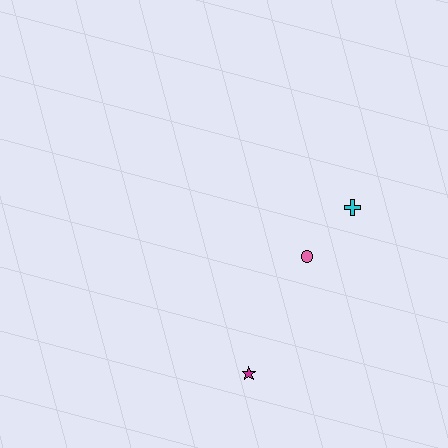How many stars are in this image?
There is 1 star.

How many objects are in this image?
There are 3 objects.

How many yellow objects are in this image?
There are no yellow objects.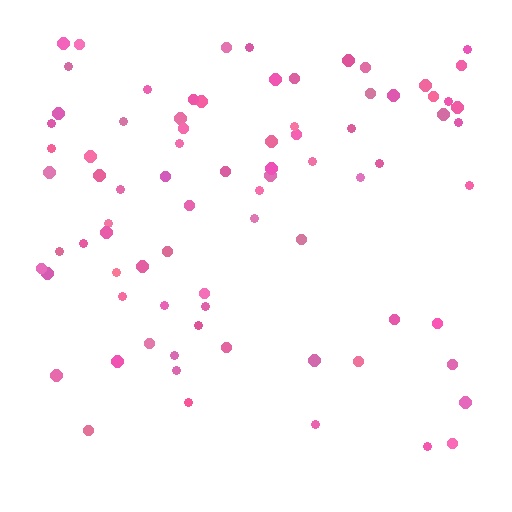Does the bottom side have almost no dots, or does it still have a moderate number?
Still a moderate number, just noticeably fewer than the top.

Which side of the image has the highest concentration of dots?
The top.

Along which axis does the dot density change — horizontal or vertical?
Vertical.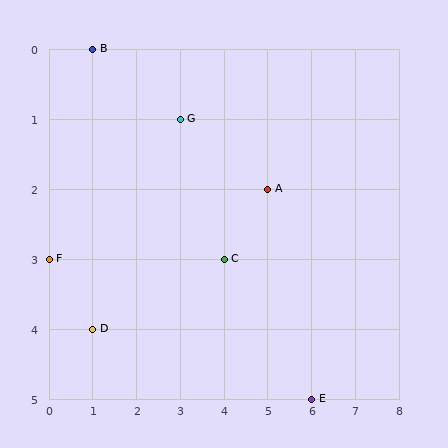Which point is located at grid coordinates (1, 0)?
Point B is at (1, 0).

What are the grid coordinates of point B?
Point B is at grid coordinates (1, 0).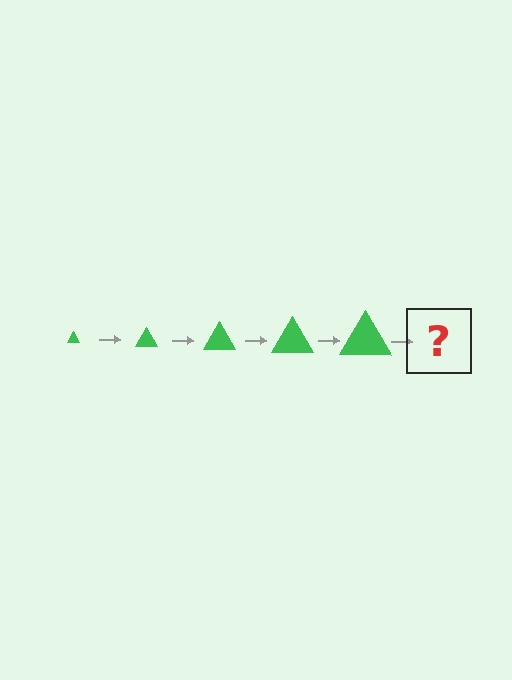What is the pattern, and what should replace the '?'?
The pattern is that the triangle gets progressively larger each step. The '?' should be a green triangle, larger than the previous one.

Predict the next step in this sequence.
The next step is a green triangle, larger than the previous one.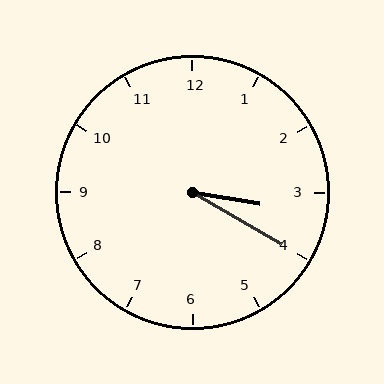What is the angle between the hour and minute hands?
Approximately 20 degrees.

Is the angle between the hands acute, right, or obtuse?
It is acute.